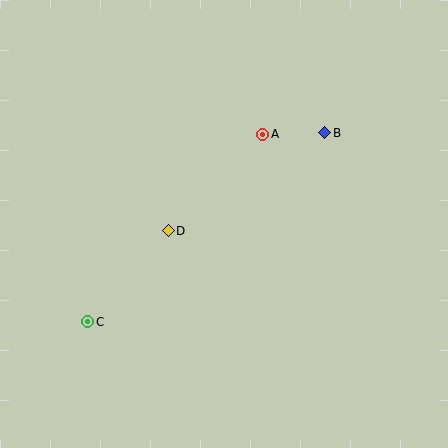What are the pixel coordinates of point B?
Point B is at (325, 133).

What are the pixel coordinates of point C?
Point C is at (88, 322).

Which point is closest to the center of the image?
Point D at (168, 231) is closest to the center.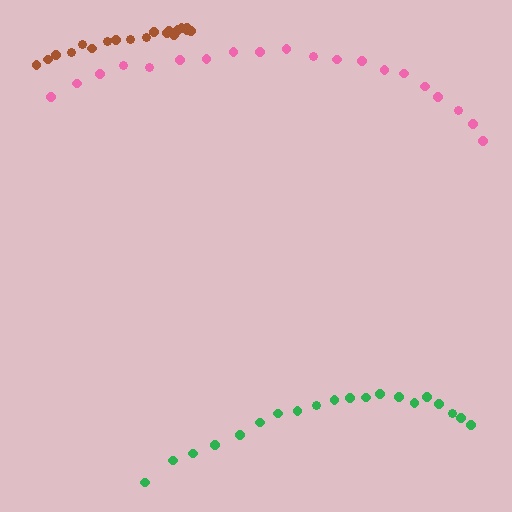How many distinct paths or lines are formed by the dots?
There are 3 distinct paths.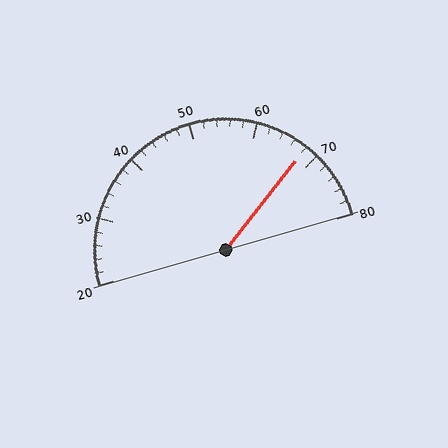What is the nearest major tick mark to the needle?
The nearest major tick mark is 70.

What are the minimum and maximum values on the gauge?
The gauge ranges from 20 to 80.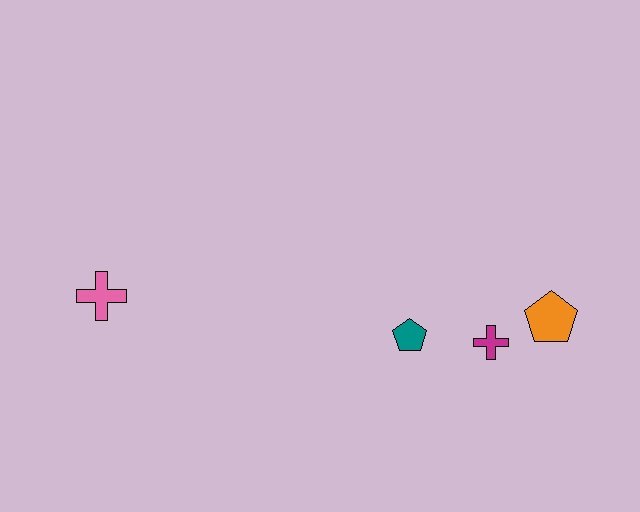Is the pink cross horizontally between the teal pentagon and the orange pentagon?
No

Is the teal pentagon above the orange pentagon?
No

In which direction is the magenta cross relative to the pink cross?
The magenta cross is to the right of the pink cross.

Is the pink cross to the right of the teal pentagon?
No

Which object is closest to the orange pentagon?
The magenta cross is closest to the orange pentagon.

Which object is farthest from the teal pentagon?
The pink cross is farthest from the teal pentagon.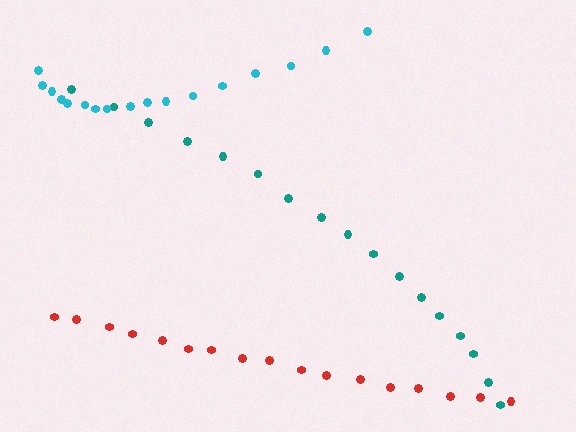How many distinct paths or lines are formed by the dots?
There are 3 distinct paths.